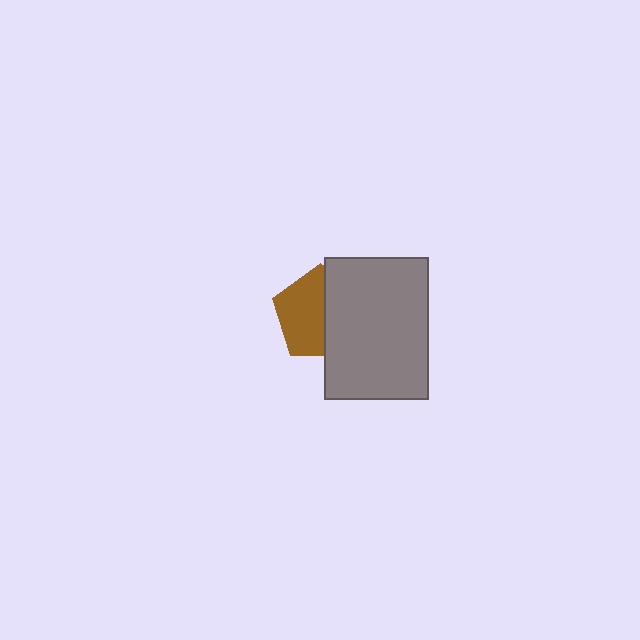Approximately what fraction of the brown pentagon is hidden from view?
Roughly 46% of the brown pentagon is hidden behind the gray rectangle.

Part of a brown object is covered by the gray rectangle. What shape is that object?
It is a pentagon.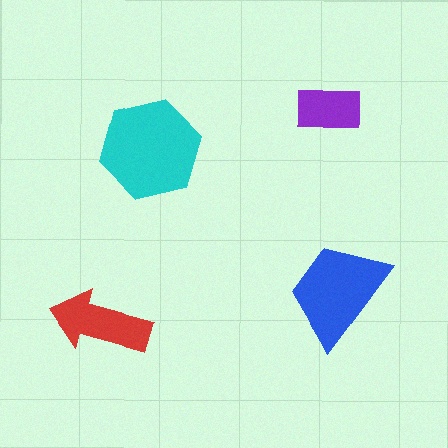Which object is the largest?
The cyan hexagon.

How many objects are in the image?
There are 4 objects in the image.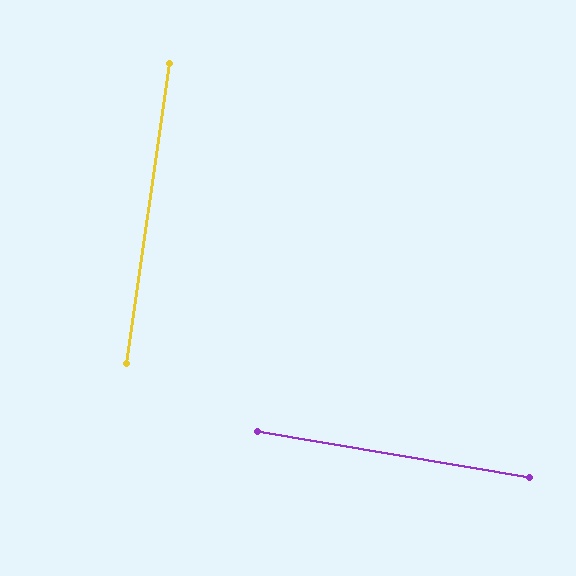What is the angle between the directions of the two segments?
Approximately 89 degrees.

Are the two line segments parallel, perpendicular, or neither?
Perpendicular — they meet at approximately 89°.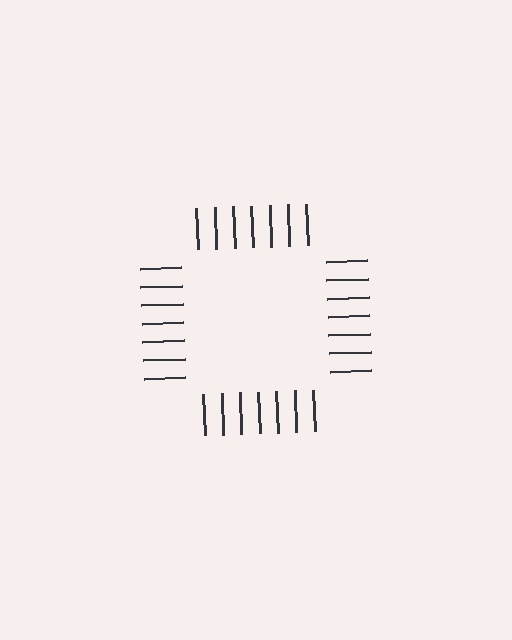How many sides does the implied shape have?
4 sides — the line-ends trace a square.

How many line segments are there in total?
28 — 7 along each of the 4 edges.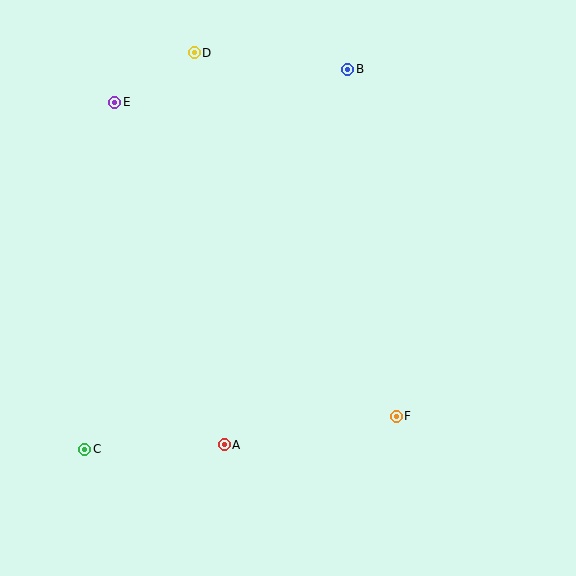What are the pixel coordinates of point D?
Point D is at (194, 53).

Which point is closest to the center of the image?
Point F at (396, 416) is closest to the center.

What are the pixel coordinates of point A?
Point A is at (224, 445).